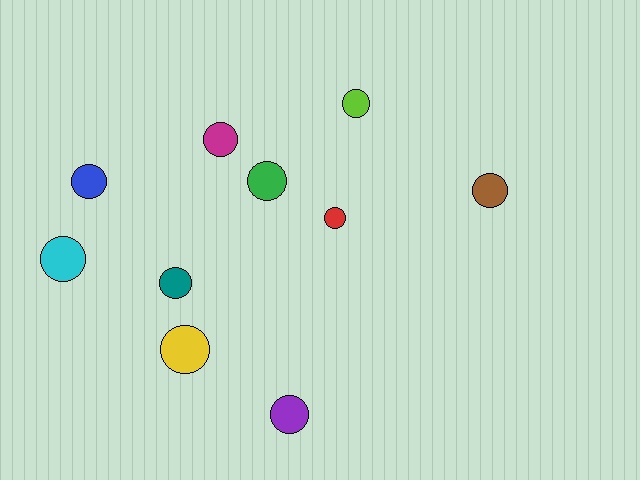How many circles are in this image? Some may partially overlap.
There are 10 circles.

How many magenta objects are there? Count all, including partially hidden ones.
There is 1 magenta object.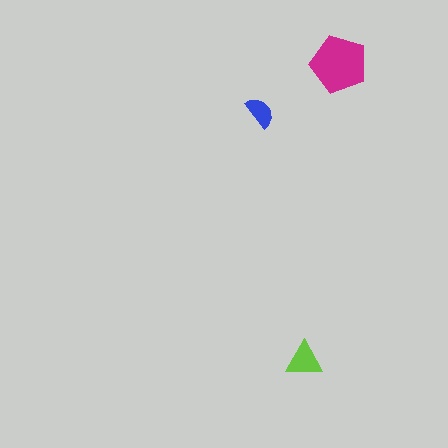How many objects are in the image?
There are 3 objects in the image.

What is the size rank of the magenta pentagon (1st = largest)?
1st.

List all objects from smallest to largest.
The blue semicircle, the lime triangle, the magenta pentagon.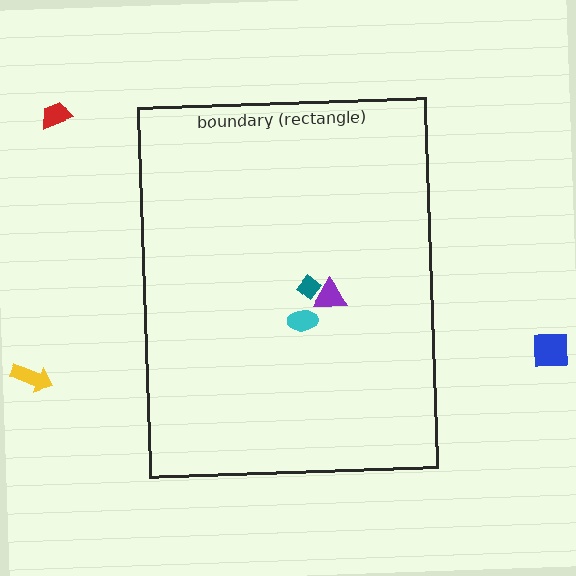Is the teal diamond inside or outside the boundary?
Inside.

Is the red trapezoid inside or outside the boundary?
Outside.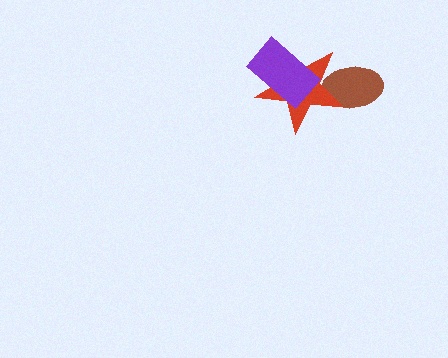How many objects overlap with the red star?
2 objects overlap with the red star.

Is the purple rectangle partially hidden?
No, no other shape covers it.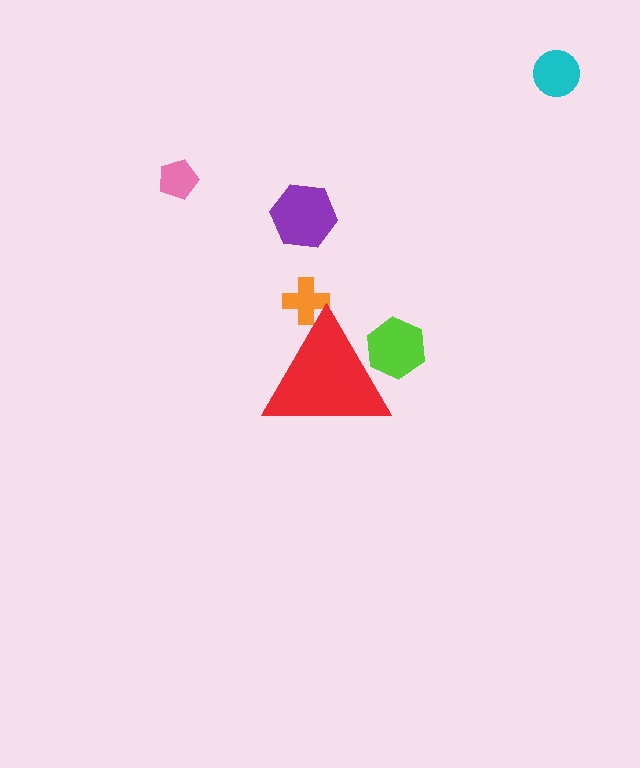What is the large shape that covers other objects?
A red triangle.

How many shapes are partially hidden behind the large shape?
2 shapes are partially hidden.